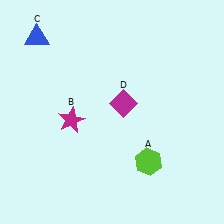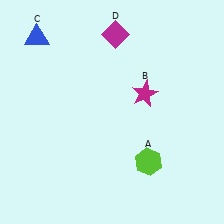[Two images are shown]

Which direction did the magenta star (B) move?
The magenta star (B) moved right.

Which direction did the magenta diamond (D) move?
The magenta diamond (D) moved up.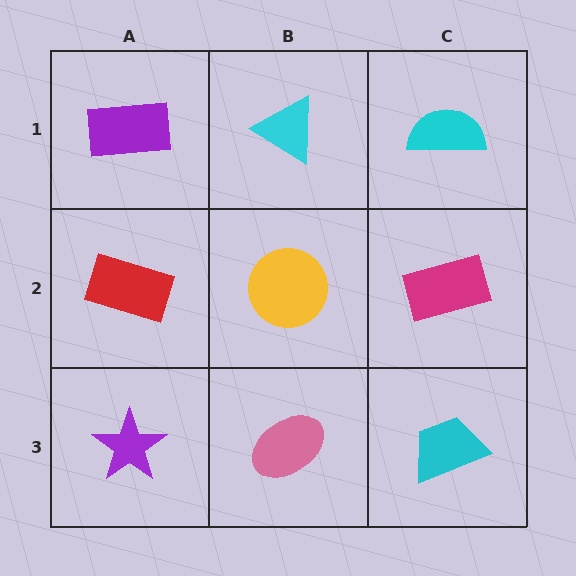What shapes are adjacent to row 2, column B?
A cyan triangle (row 1, column B), a pink ellipse (row 3, column B), a red rectangle (row 2, column A), a magenta rectangle (row 2, column C).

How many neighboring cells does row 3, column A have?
2.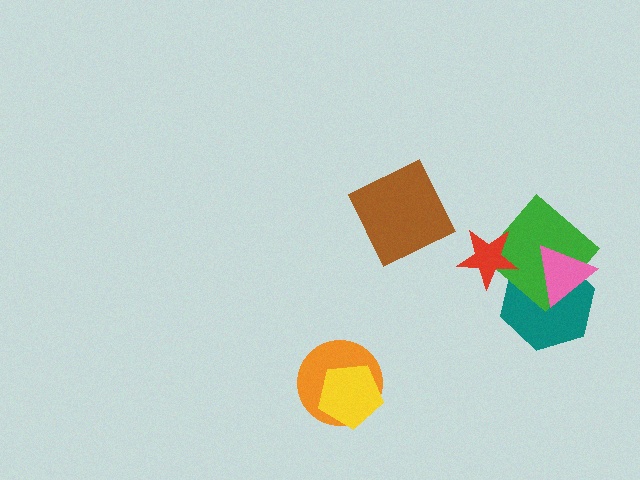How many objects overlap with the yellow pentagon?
1 object overlaps with the yellow pentagon.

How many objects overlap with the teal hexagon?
2 objects overlap with the teal hexagon.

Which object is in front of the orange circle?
The yellow pentagon is in front of the orange circle.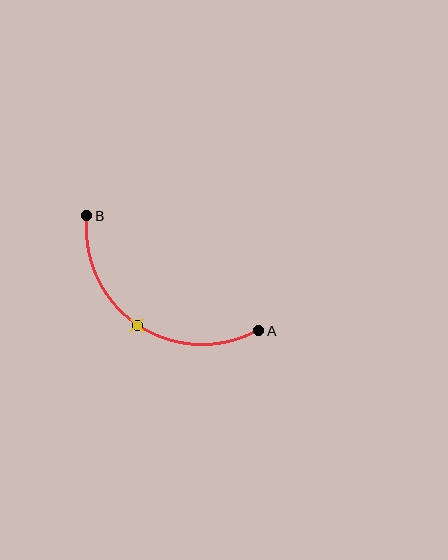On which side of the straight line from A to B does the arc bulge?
The arc bulges below and to the left of the straight line connecting A and B.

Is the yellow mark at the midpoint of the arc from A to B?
Yes. The yellow mark lies on the arc at equal arc-length from both A and B — it is the arc midpoint.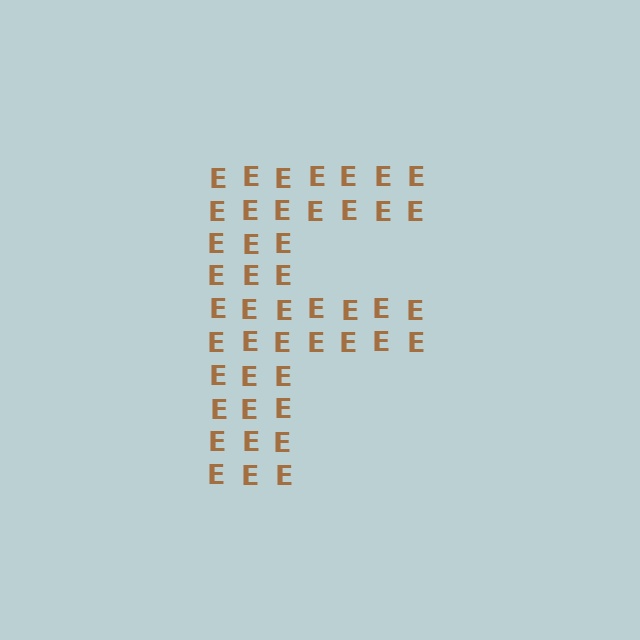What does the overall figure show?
The overall figure shows the letter F.